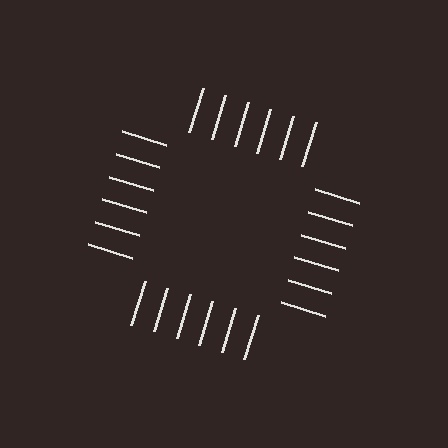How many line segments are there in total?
24 — 6 along each of the 4 edges.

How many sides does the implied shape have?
4 sides — the line-ends trace a square.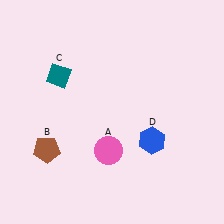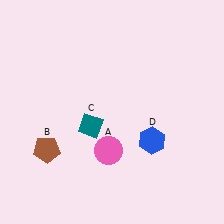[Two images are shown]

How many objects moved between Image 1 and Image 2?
1 object moved between the two images.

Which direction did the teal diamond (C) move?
The teal diamond (C) moved down.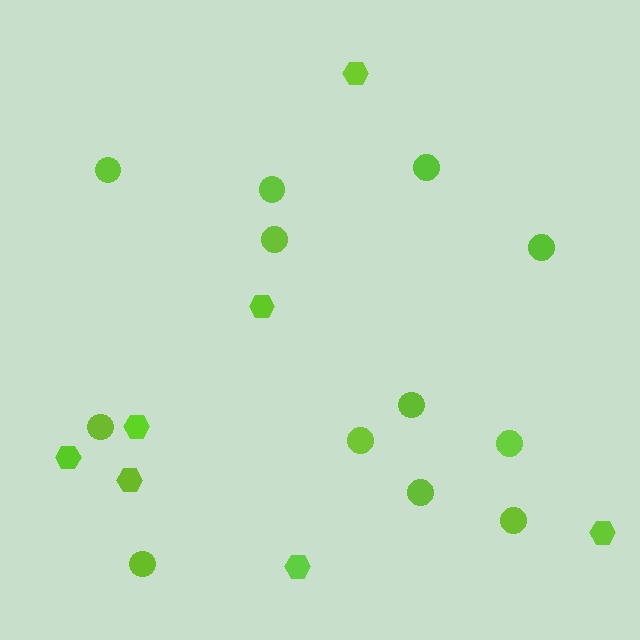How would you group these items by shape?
There are 2 groups: one group of hexagons (7) and one group of circles (12).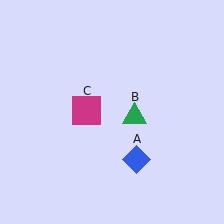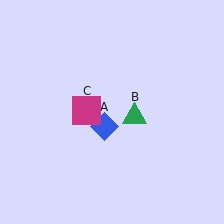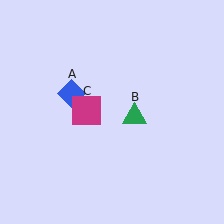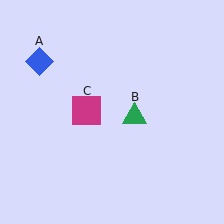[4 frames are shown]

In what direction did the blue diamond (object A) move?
The blue diamond (object A) moved up and to the left.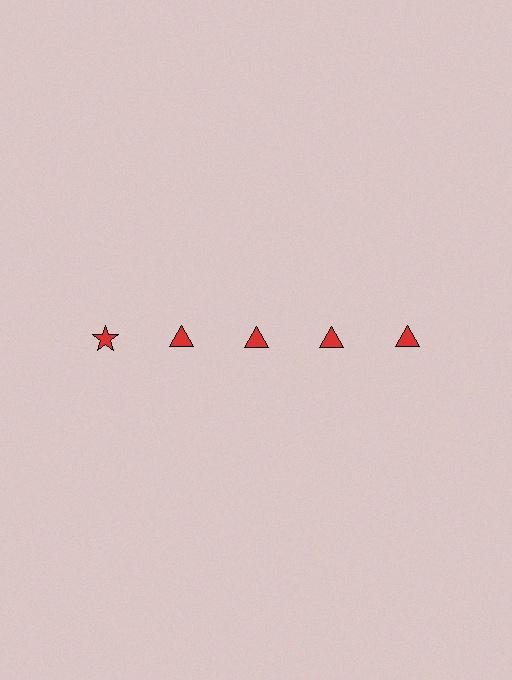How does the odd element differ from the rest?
It has a different shape: star instead of triangle.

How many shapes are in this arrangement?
There are 5 shapes arranged in a grid pattern.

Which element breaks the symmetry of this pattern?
The red star in the top row, leftmost column breaks the symmetry. All other shapes are red triangles.